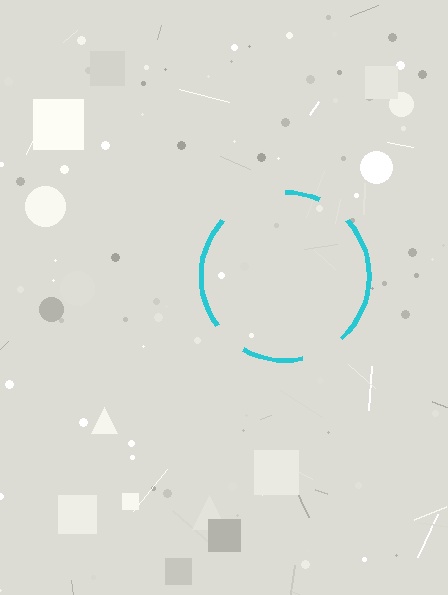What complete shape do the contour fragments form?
The contour fragments form a circle.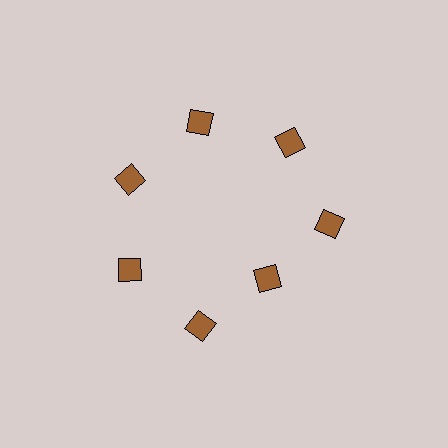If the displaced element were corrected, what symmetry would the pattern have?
It would have 7-fold rotational symmetry — the pattern would map onto itself every 51 degrees.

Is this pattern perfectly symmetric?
No. The 7 brown diamonds are arranged in a ring, but one element near the 5 o'clock position is pulled inward toward the center, breaking the 7-fold rotational symmetry.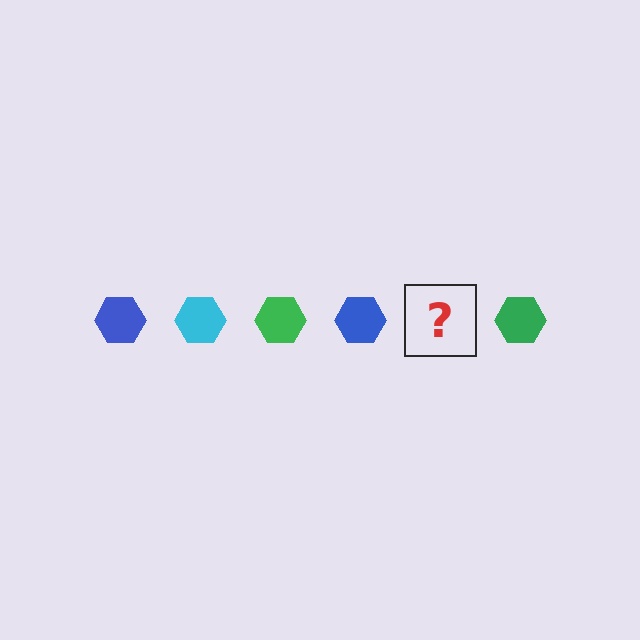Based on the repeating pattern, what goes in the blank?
The blank should be a cyan hexagon.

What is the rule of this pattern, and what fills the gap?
The rule is that the pattern cycles through blue, cyan, green hexagons. The gap should be filled with a cyan hexagon.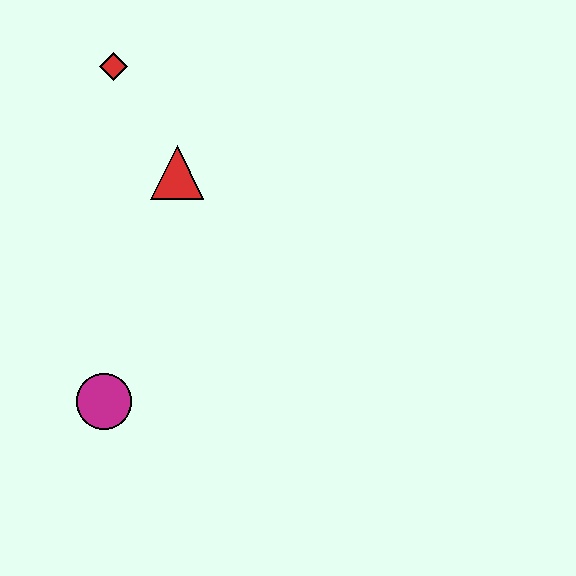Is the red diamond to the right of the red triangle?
No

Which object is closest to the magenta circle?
The red triangle is closest to the magenta circle.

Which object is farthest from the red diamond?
The magenta circle is farthest from the red diamond.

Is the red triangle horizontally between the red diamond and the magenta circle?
No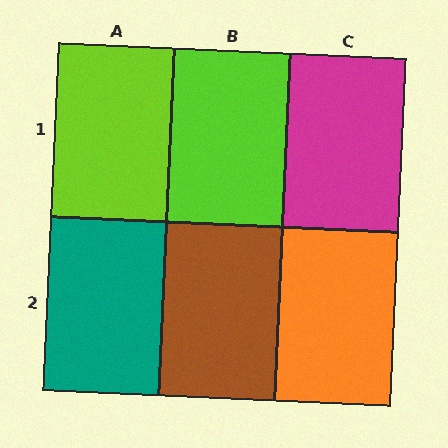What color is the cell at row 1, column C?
Magenta.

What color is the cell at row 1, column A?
Lime.